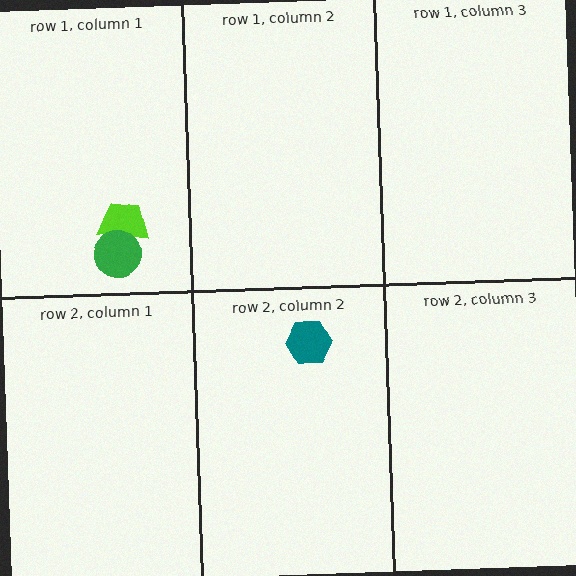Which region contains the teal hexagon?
The row 2, column 2 region.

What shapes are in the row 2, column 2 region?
The teal hexagon.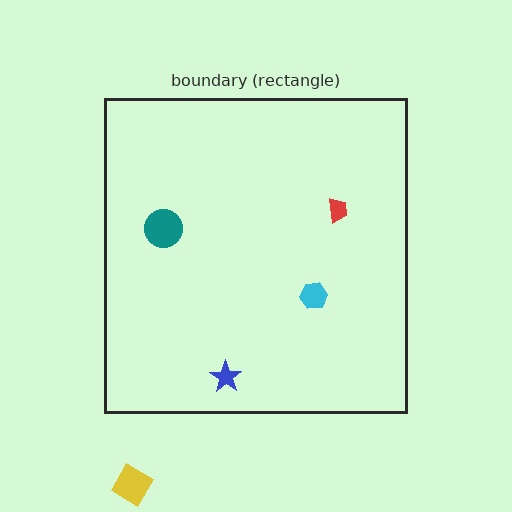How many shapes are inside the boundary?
4 inside, 1 outside.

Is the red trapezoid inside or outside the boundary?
Inside.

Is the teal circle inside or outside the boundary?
Inside.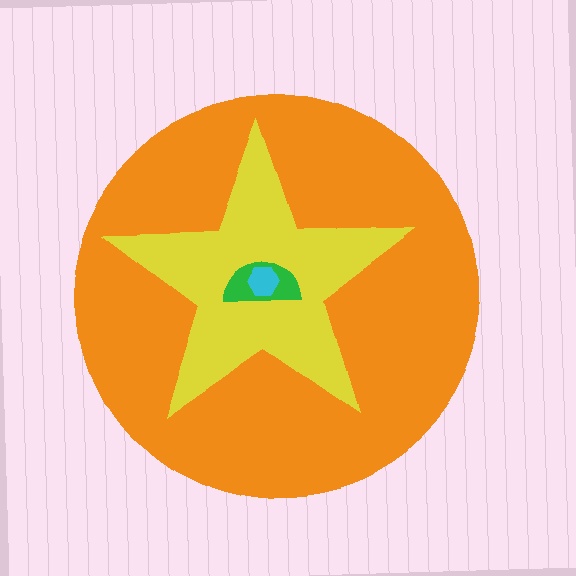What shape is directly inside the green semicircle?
The cyan hexagon.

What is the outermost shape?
The orange circle.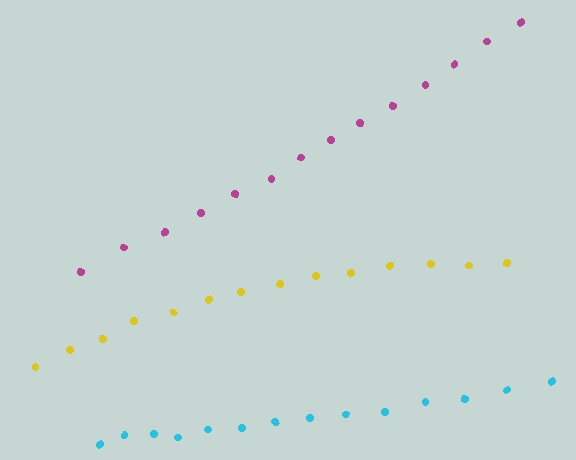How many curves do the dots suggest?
There are 3 distinct paths.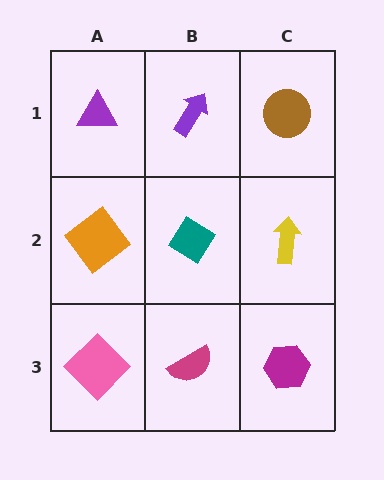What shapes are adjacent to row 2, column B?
A purple arrow (row 1, column B), a magenta semicircle (row 3, column B), an orange diamond (row 2, column A), a yellow arrow (row 2, column C).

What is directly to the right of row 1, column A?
A purple arrow.